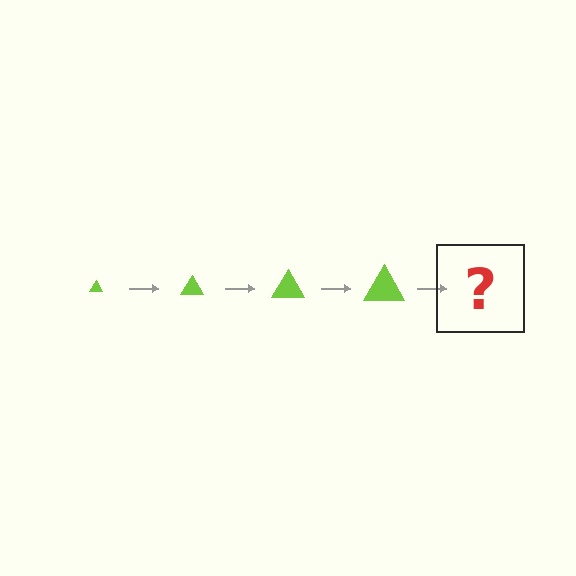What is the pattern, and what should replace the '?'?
The pattern is that the triangle gets progressively larger each step. The '?' should be a lime triangle, larger than the previous one.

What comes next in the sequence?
The next element should be a lime triangle, larger than the previous one.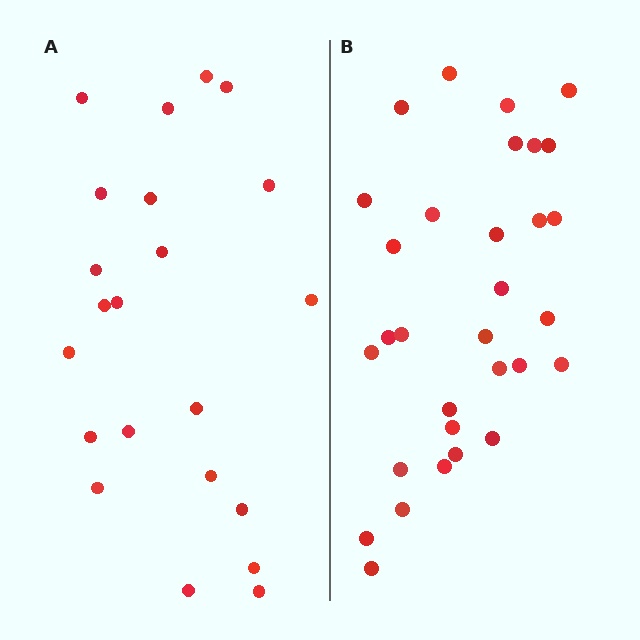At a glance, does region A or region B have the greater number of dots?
Region B (the right region) has more dots.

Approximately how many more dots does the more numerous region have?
Region B has roughly 8 or so more dots than region A.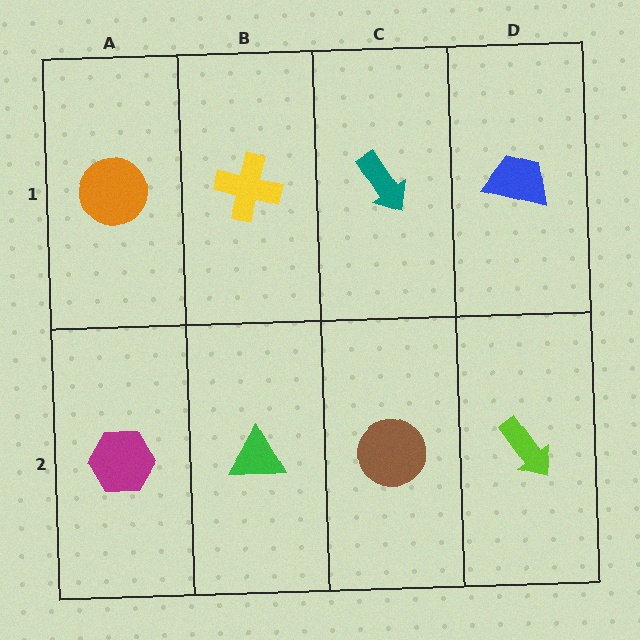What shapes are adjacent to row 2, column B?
A yellow cross (row 1, column B), a magenta hexagon (row 2, column A), a brown circle (row 2, column C).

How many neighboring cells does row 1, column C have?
3.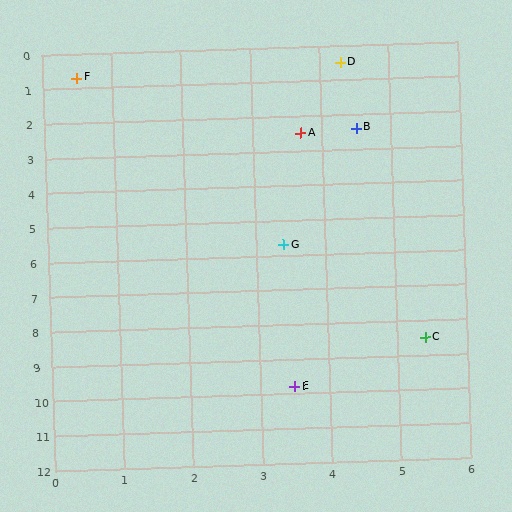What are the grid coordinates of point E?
Point E is at approximately (3.5, 9.8).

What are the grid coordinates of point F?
Point F is at approximately (0.5, 0.7).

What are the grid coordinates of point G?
Point G is at approximately (3.4, 5.7).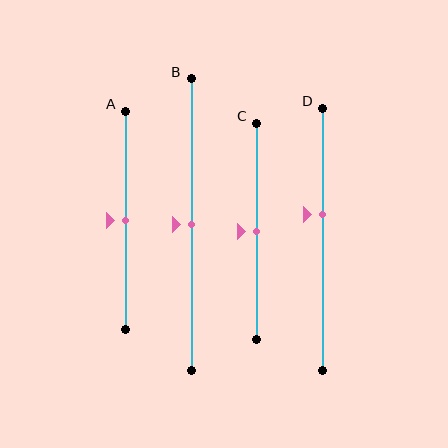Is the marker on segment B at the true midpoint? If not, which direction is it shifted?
Yes, the marker on segment B is at the true midpoint.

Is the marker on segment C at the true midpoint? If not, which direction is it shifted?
Yes, the marker on segment C is at the true midpoint.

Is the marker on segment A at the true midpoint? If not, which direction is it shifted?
Yes, the marker on segment A is at the true midpoint.